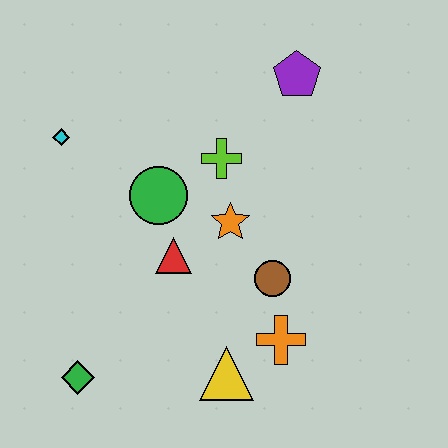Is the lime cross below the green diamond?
No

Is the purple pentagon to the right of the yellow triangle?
Yes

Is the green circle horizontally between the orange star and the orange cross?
No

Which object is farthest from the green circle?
The green diamond is farthest from the green circle.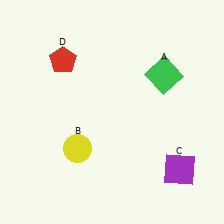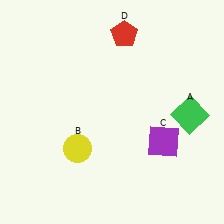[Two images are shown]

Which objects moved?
The objects that moved are: the green square (A), the purple square (C), the red pentagon (D).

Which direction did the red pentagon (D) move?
The red pentagon (D) moved right.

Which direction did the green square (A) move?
The green square (A) moved down.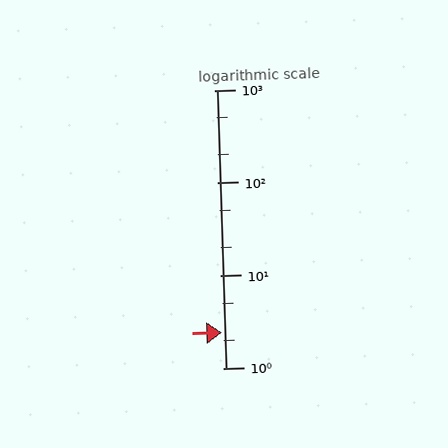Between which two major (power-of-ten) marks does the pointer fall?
The pointer is between 1 and 10.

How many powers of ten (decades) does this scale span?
The scale spans 3 decades, from 1 to 1000.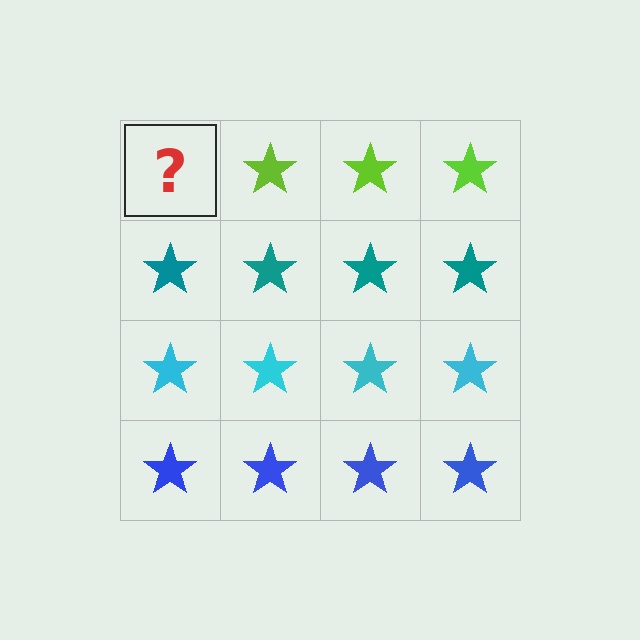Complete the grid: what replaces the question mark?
The question mark should be replaced with a lime star.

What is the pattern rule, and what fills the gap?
The rule is that each row has a consistent color. The gap should be filled with a lime star.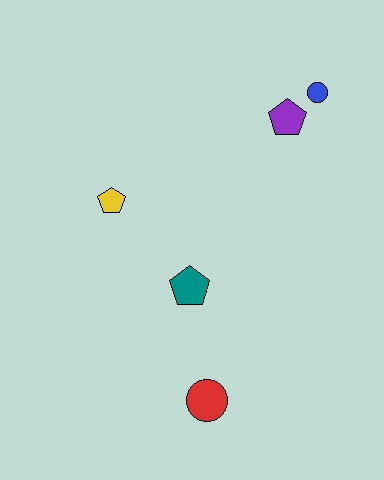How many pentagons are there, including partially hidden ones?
There are 3 pentagons.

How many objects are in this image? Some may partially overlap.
There are 5 objects.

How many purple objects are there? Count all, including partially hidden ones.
There is 1 purple object.